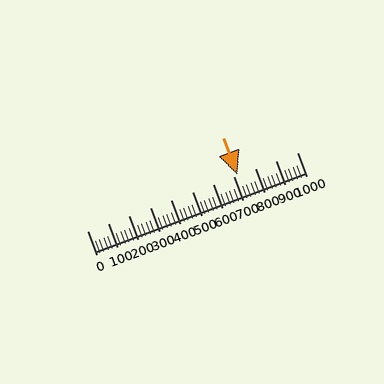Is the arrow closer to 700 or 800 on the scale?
The arrow is closer to 700.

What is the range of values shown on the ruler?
The ruler shows values from 0 to 1000.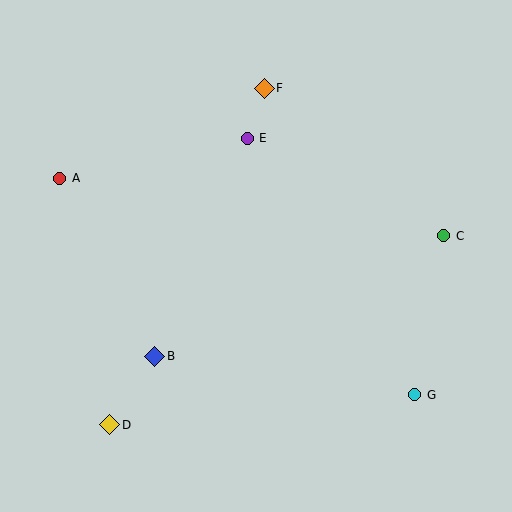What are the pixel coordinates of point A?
Point A is at (60, 179).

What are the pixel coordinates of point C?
Point C is at (444, 236).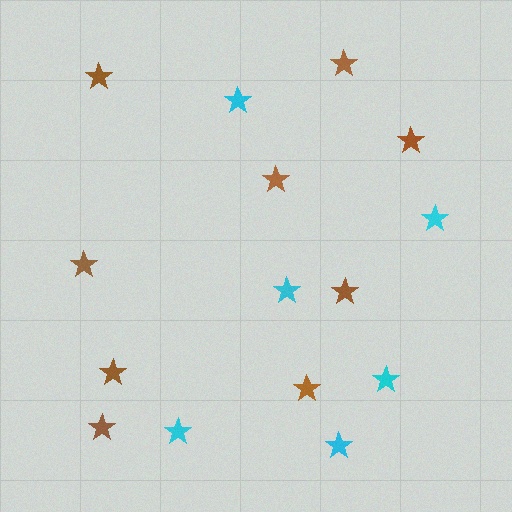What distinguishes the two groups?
There are 2 groups: one group of cyan stars (6) and one group of brown stars (9).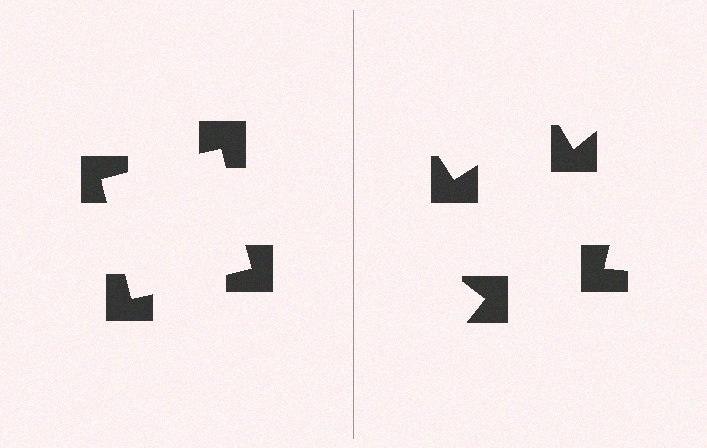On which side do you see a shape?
An illusory square appears on the left side. On the right side the wedge cuts are rotated, so no coherent shape forms.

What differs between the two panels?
The notched squares are positioned identically on both sides; only the wedge orientations differ. On the left they align to a square; on the right they are misaligned.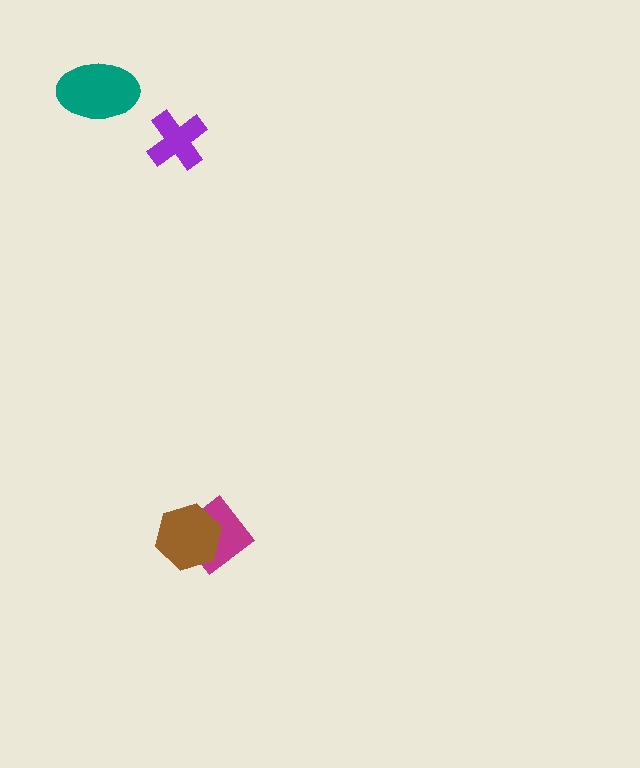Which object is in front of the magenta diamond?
The brown hexagon is in front of the magenta diamond.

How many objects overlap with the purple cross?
0 objects overlap with the purple cross.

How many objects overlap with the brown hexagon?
1 object overlaps with the brown hexagon.